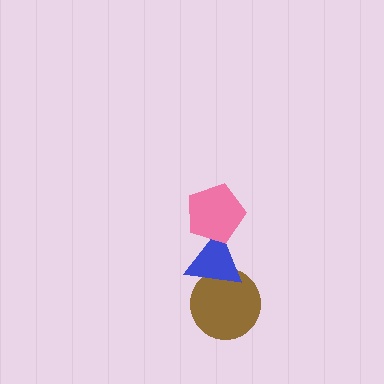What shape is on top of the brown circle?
The blue triangle is on top of the brown circle.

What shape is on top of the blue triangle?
The pink pentagon is on top of the blue triangle.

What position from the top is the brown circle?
The brown circle is 3rd from the top.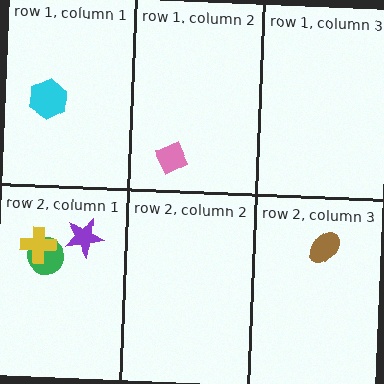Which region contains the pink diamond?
The row 1, column 2 region.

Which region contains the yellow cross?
The row 2, column 1 region.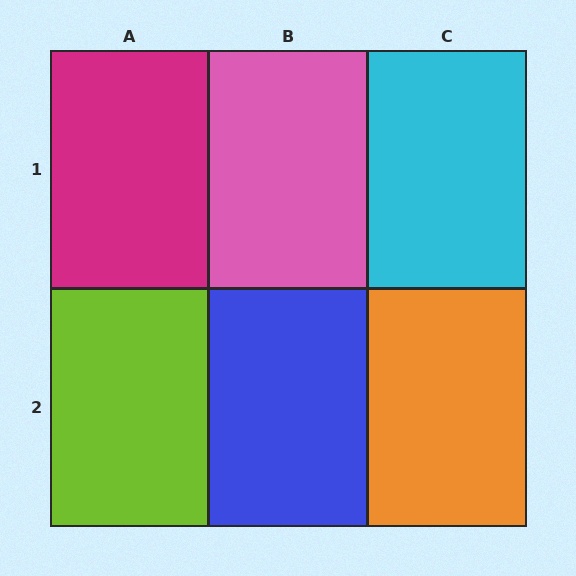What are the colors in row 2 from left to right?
Lime, blue, orange.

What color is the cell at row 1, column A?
Magenta.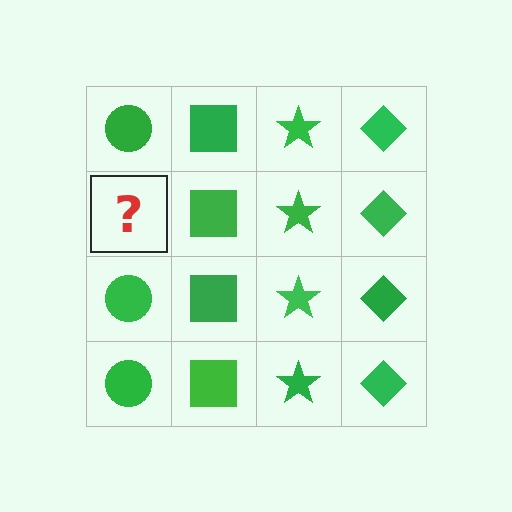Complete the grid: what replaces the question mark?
The question mark should be replaced with a green circle.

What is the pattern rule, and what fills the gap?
The rule is that each column has a consistent shape. The gap should be filled with a green circle.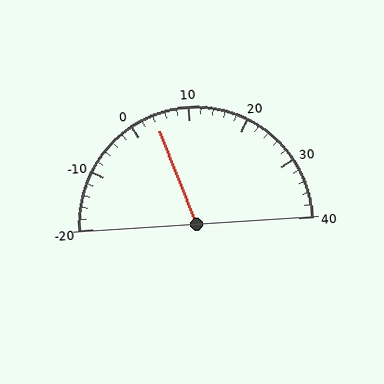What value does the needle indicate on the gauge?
The needle indicates approximately 4.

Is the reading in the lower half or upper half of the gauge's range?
The reading is in the lower half of the range (-20 to 40).